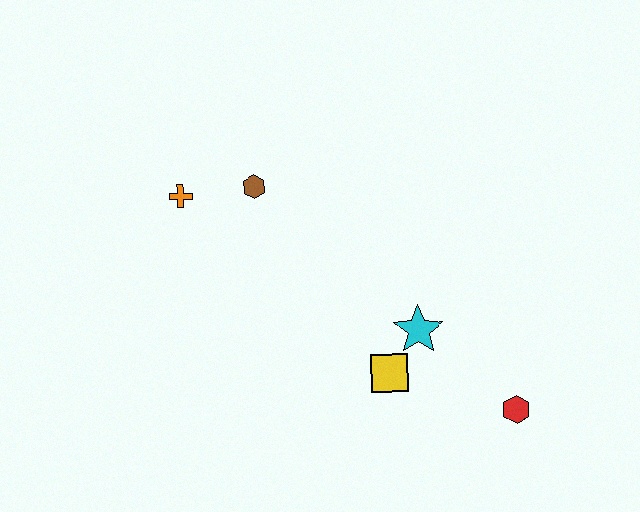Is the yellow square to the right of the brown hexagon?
Yes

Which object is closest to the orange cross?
The brown hexagon is closest to the orange cross.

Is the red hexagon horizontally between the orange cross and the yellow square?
No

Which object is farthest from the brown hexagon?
The red hexagon is farthest from the brown hexagon.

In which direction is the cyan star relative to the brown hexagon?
The cyan star is to the right of the brown hexagon.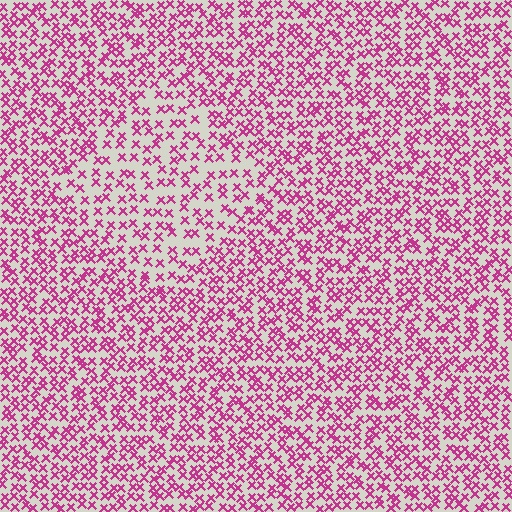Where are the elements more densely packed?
The elements are more densely packed outside the diamond boundary.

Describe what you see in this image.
The image contains small magenta elements arranged at two different densities. A diamond-shaped region is visible where the elements are less densely packed than the surrounding area.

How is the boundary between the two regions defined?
The boundary is defined by a change in element density (approximately 1.7x ratio). All elements are the same color, size, and shape.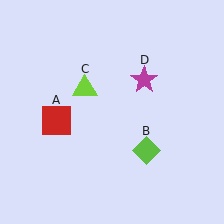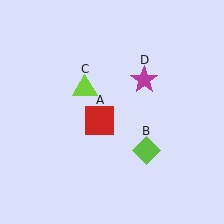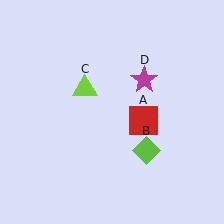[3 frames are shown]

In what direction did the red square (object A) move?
The red square (object A) moved right.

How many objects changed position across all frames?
1 object changed position: red square (object A).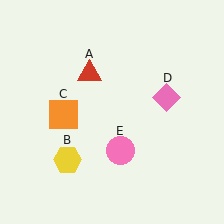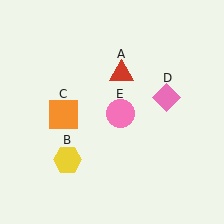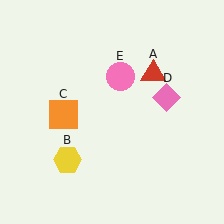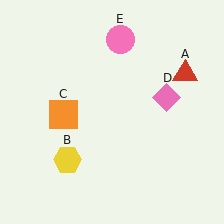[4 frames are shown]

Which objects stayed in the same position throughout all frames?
Yellow hexagon (object B) and orange square (object C) and pink diamond (object D) remained stationary.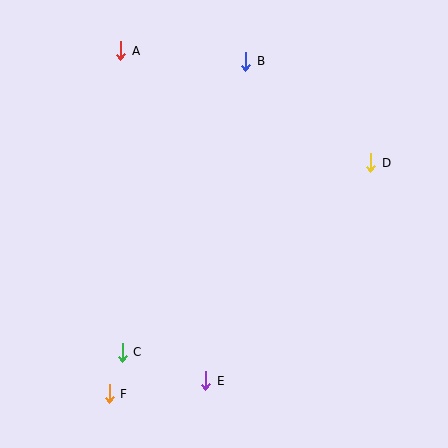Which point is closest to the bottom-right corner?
Point E is closest to the bottom-right corner.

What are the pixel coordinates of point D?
Point D is at (371, 163).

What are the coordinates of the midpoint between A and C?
The midpoint between A and C is at (122, 202).